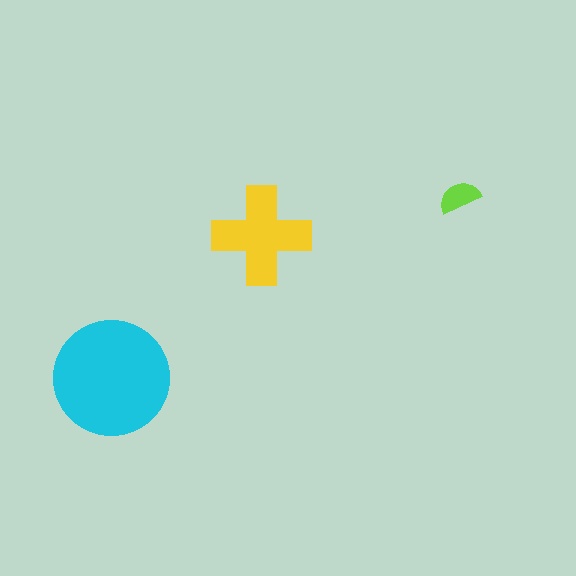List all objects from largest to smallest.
The cyan circle, the yellow cross, the lime semicircle.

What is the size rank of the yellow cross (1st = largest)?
2nd.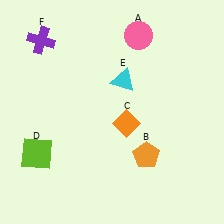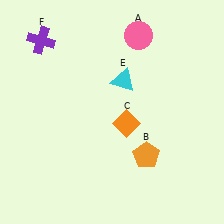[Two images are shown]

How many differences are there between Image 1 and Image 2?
There is 1 difference between the two images.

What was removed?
The lime square (D) was removed in Image 2.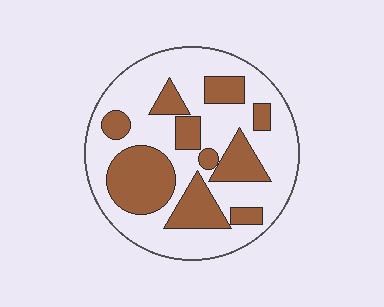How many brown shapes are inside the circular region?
10.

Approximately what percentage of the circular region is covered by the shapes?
Approximately 35%.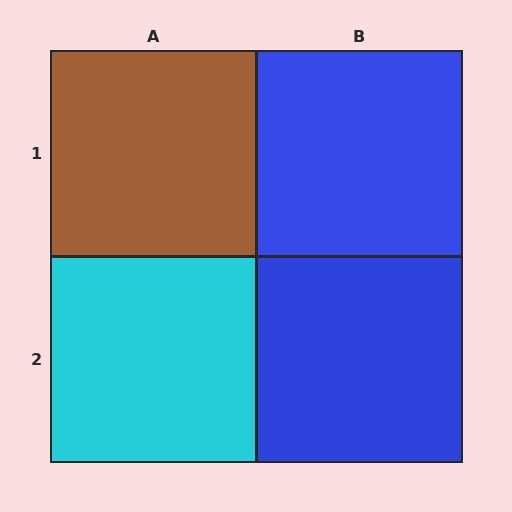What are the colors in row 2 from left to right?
Cyan, blue.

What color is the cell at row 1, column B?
Blue.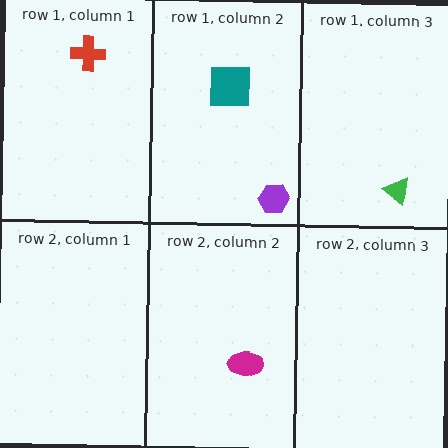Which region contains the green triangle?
The row 1, column 3 region.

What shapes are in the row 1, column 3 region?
The green triangle.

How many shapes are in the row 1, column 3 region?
1.